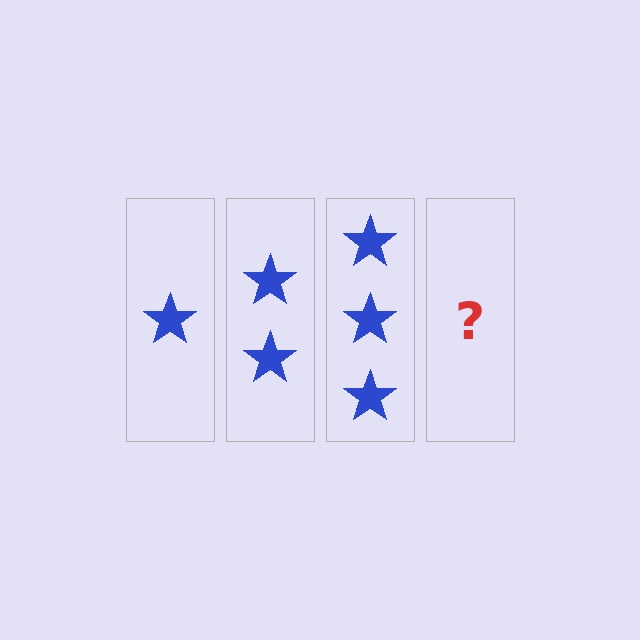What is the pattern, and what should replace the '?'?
The pattern is that each step adds one more star. The '?' should be 4 stars.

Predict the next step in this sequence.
The next step is 4 stars.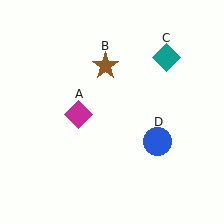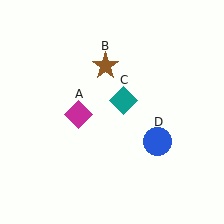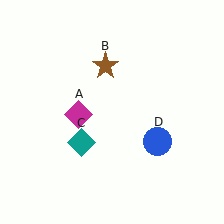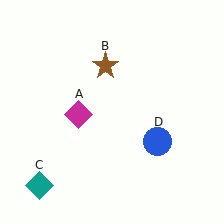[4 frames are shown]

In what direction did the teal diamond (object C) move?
The teal diamond (object C) moved down and to the left.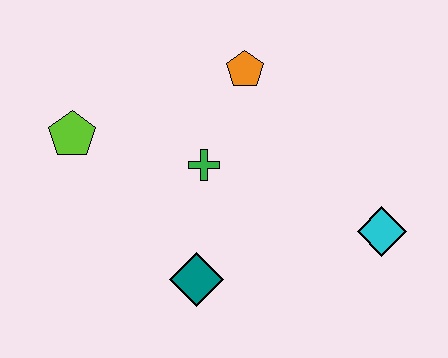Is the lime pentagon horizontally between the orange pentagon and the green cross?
No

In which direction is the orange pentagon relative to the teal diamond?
The orange pentagon is above the teal diamond.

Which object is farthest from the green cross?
The cyan diamond is farthest from the green cross.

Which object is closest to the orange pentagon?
The green cross is closest to the orange pentagon.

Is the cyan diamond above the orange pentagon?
No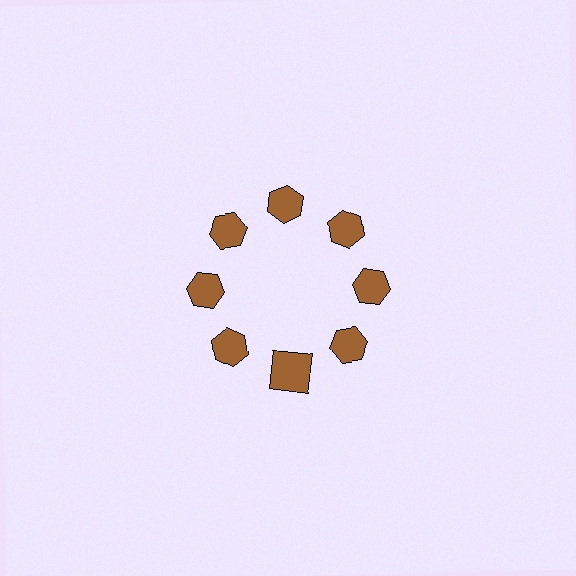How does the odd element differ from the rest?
It has a different shape: square instead of hexagon.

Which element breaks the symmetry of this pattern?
The brown square at roughly the 6 o'clock position breaks the symmetry. All other shapes are brown hexagons.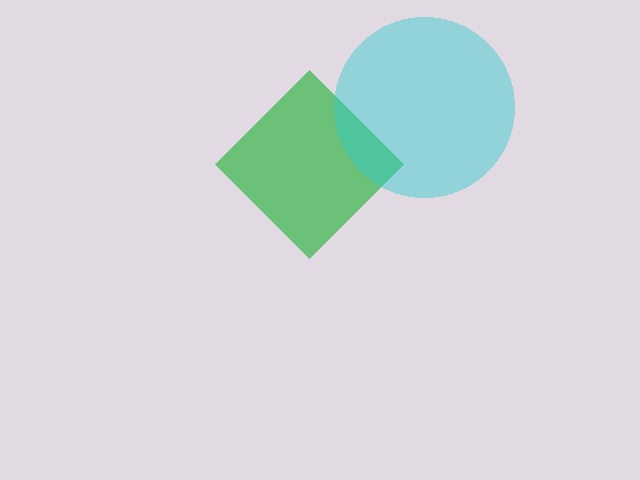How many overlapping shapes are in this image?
There are 2 overlapping shapes in the image.